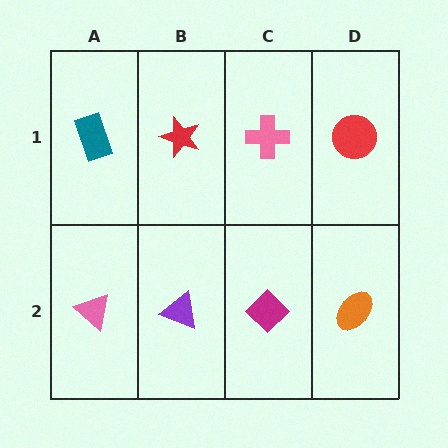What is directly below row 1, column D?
An orange ellipse.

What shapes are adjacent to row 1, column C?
A magenta diamond (row 2, column C), a red star (row 1, column B), a red circle (row 1, column D).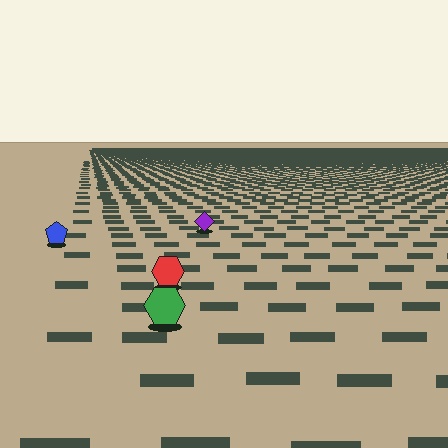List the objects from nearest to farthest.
From nearest to farthest: the green hexagon, the red hexagon, the blue pentagon, the purple diamond.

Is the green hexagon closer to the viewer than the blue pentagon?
Yes. The green hexagon is closer — you can tell from the texture gradient: the ground texture is coarser near it.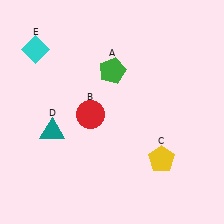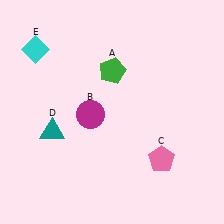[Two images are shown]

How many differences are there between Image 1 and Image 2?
There are 2 differences between the two images.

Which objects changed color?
B changed from red to magenta. C changed from yellow to pink.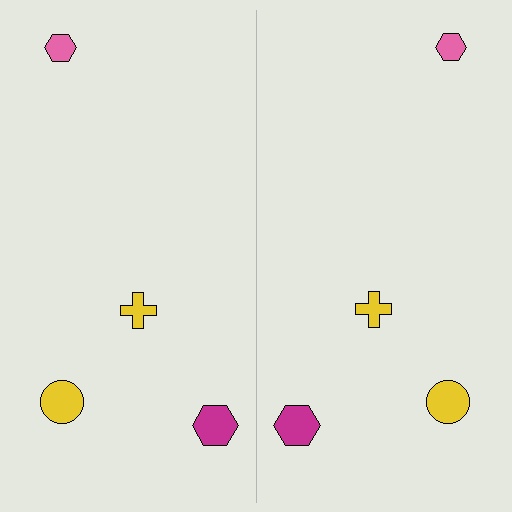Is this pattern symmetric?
Yes, this pattern has bilateral (reflection) symmetry.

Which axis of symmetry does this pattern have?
The pattern has a vertical axis of symmetry running through the center of the image.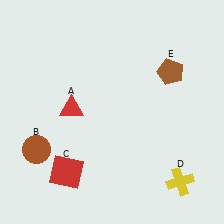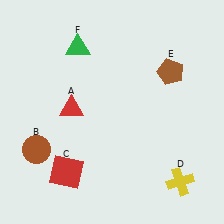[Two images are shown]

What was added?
A green triangle (F) was added in Image 2.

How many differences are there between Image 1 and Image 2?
There is 1 difference between the two images.